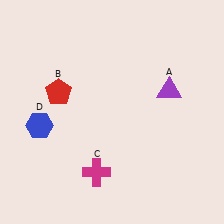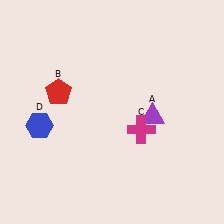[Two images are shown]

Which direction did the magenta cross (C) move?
The magenta cross (C) moved right.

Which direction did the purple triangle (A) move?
The purple triangle (A) moved down.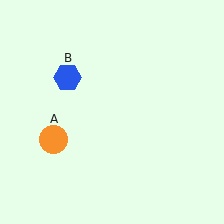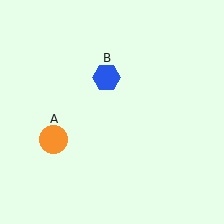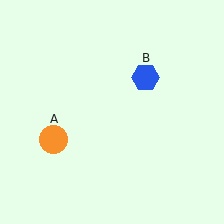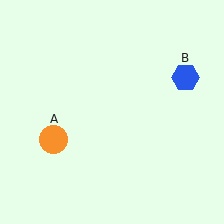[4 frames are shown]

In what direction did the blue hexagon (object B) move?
The blue hexagon (object B) moved right.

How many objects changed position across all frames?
1 object changed position: blue hexagon (object B).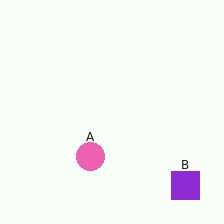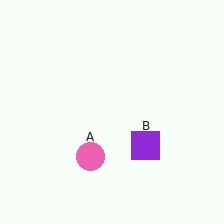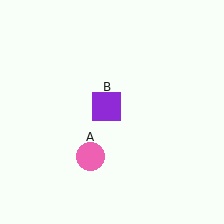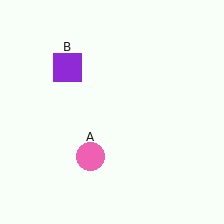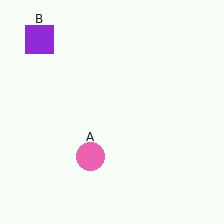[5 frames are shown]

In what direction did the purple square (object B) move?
The purple square (object B) moved up and to the left.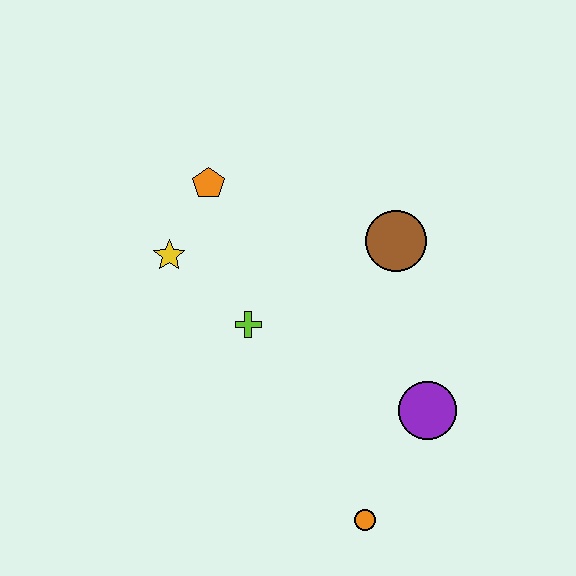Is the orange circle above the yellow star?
No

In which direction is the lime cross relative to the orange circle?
The lime cross is above the orange circle.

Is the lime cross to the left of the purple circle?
Yes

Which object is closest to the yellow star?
The orange pentagon is closest to the yellow star.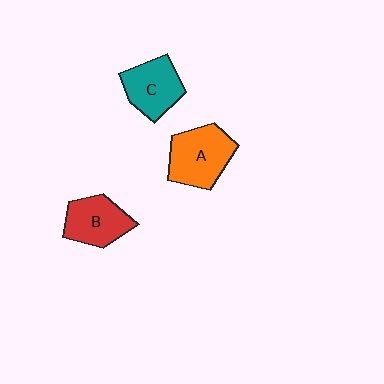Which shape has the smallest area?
Shape C (teal).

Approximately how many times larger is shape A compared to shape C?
Approximately 1.2 times.